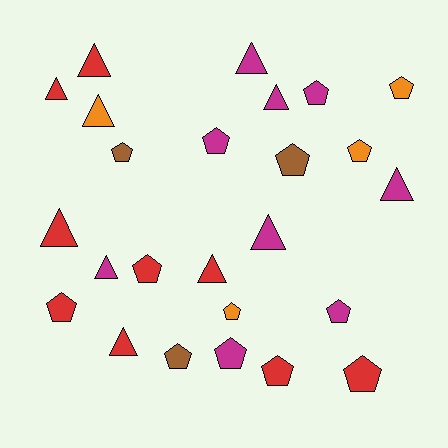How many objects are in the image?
There are 25 objects.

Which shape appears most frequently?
Pentagon, with 14 objects.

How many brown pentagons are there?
There are 3 brown pentagons.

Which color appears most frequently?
Red, with 9 objects.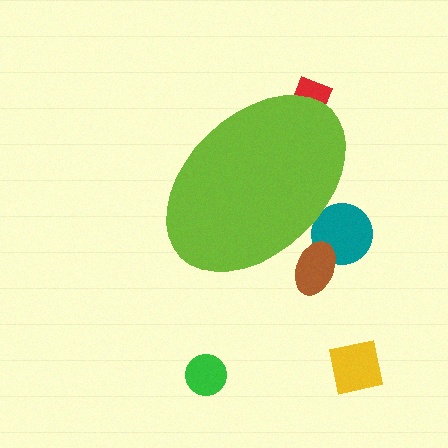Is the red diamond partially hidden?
Yes, the red diamond is partially hidden behind the lime ellipse.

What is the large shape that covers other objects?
A lime ellipse.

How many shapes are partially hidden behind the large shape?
3 shapes are partially hidden.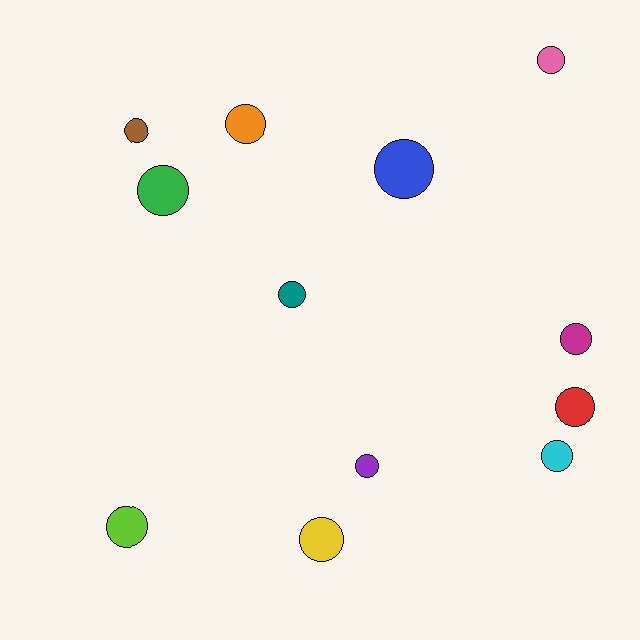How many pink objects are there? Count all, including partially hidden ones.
There is 1 pink object.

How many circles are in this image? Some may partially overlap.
There are 12 circles.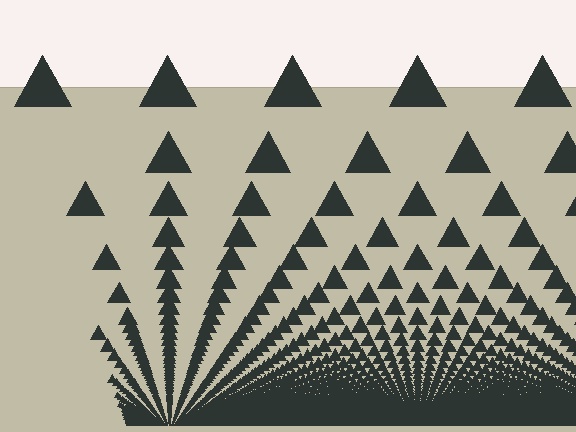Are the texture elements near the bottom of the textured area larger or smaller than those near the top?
Smaller. The gradient is inverted — elements near the bottom are smaller and denser.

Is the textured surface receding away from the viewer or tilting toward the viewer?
The surface appears to tilt toward the viewer. Texture elements get larger and sparser toward the top.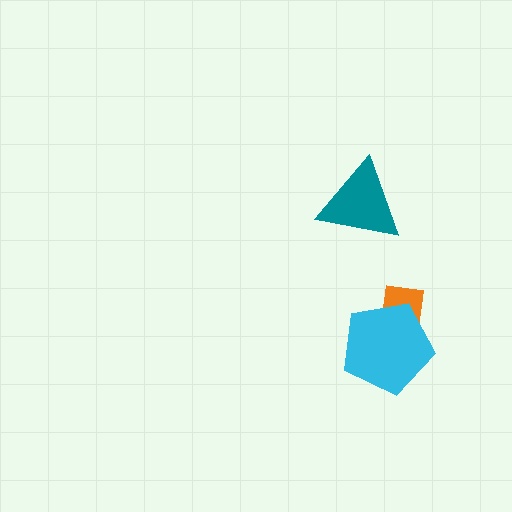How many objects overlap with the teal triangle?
0 objects overlap with the teal triangle.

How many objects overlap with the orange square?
1 object overlaps with the orange square.